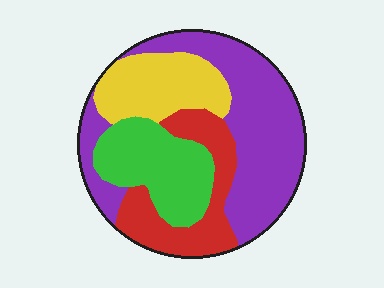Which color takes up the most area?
Purple, at roughly 40%.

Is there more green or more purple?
Purple.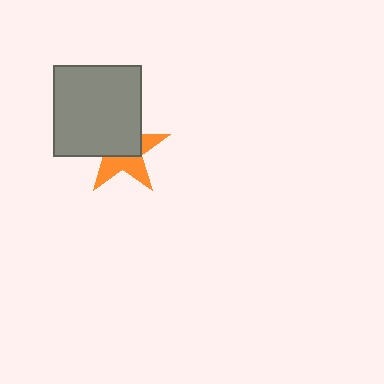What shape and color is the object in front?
The object in front is a gray rectangle.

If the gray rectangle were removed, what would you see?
You would see the complete orange star.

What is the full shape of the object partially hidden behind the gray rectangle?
The partially hidden object is an orange star.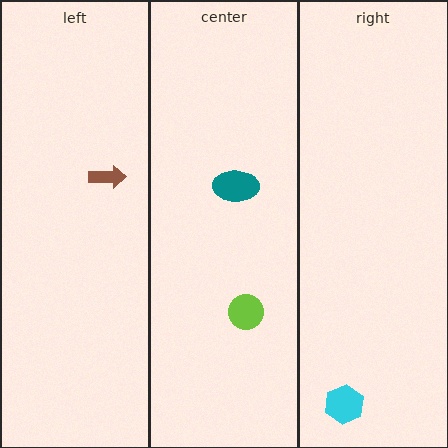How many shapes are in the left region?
1.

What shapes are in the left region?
The brown arrow.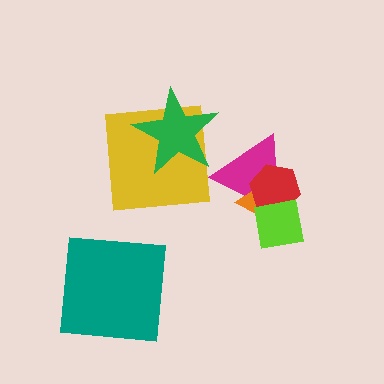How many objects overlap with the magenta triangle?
3 objects overlap with the magenta triangle.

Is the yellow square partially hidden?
Yes, it is partially covered by another shape.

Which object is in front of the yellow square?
The green star is in front of the yellow square.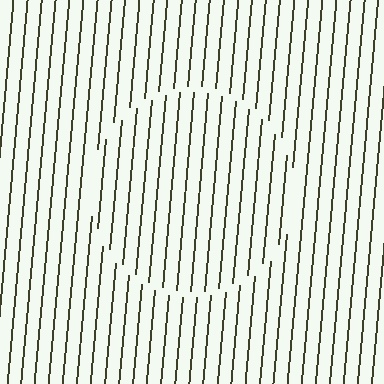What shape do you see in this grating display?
An illusory circle. The interior of the shape contains the same grating, shifted by half a period — the contour is defined by the phase discontinuity where line-ends from the inner and outer gratings abut.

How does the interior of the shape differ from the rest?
The interior of the shape contains the same grating, shifted by half a period — the contour is defined by the phase discontinuity where line-ends from the inner and outer gratings abut.